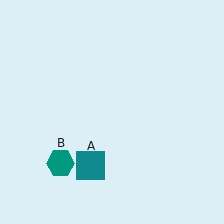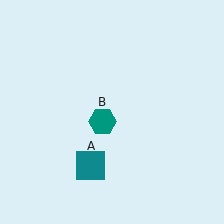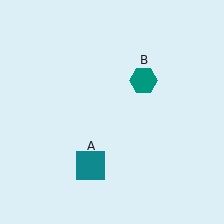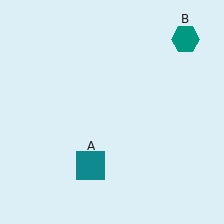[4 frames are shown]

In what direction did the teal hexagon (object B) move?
The teal hexagon (object B) moved up and to the right.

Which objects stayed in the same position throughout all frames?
Teal square (object A) remained stationary.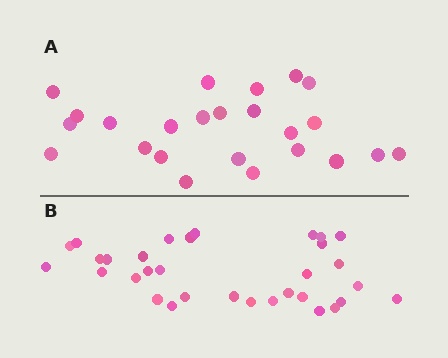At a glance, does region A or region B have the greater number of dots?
Region B (the bottom region) has more dots.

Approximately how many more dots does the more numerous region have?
Region B has roughly 8 or so more dots than region A.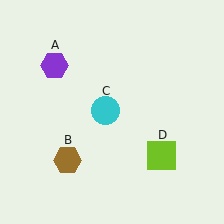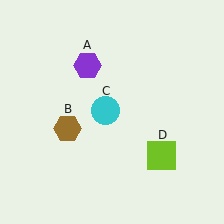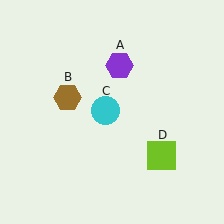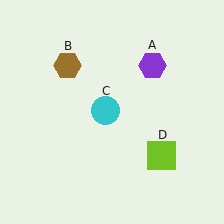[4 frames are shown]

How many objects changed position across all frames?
2 objects changed position: purple hexagon (object A), brown hexagon (object B).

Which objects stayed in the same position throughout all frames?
Cyan circle (object C) and lime square (object D) remained stationary.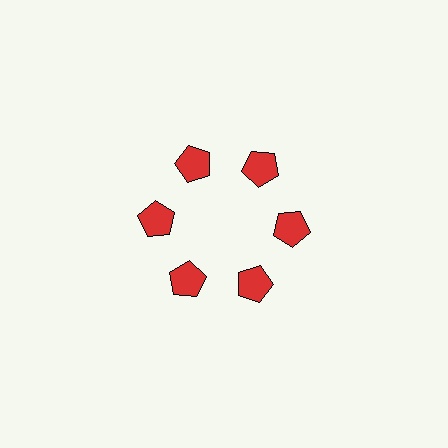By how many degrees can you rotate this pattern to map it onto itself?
The pattern maps onto itself every 60 degrees of rotation.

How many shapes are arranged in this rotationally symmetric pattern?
There are 6 shapes, arranged in 6 groups of 1.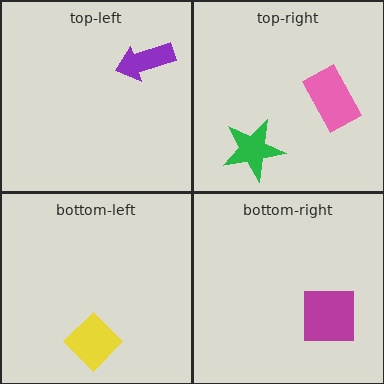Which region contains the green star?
The top-right region.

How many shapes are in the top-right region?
2.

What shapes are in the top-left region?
The purple arrow.